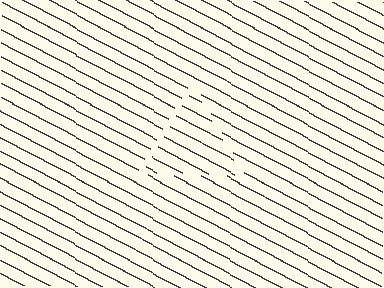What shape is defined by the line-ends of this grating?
An illusory triangle. The interior of the shape contains the same grating, shifted by half a period — the contour is defined by the phase discontinuity where line-ends from the inner and outer gratings abut.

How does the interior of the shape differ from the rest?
The interior of the shape contains the same grating, shifted by half a period — the contour is defined by the phase discontinuity where line-ends from the inner and outer gratings abut.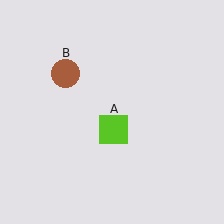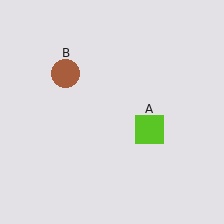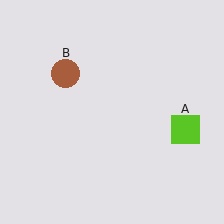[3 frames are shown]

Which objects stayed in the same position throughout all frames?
Brown circle (object B) remained stationary.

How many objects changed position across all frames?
1 object changed position: lime square (object A).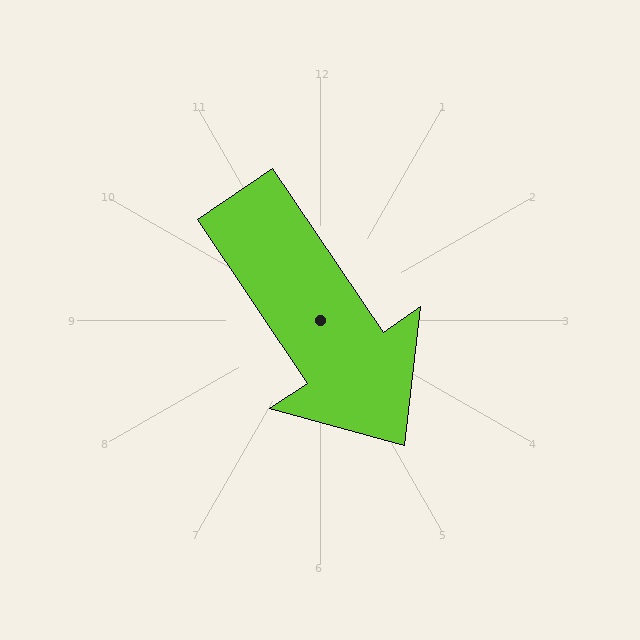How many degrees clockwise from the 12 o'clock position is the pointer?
Approximately 146 degrees.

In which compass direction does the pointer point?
Southeast.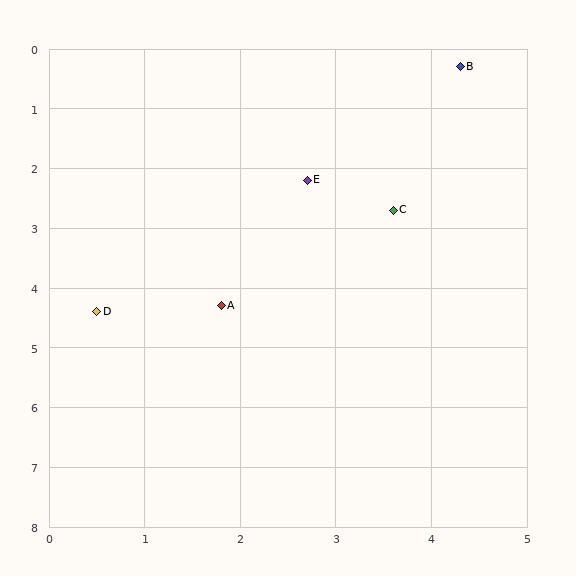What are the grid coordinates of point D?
Point D is at approximately (0.5, 4.4).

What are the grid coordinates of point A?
Point A is at approximately (1.8, 4.3).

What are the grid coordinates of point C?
Point C is at approximately (3.6, 2.7).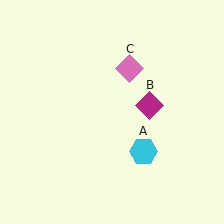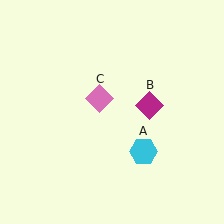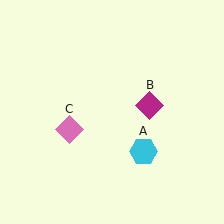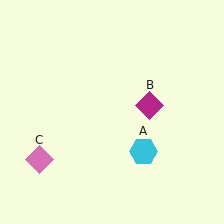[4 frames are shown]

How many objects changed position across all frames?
1 object changed position: pink diamond (object C).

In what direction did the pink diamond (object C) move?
The pink diamond (object C) moved down and to the left.